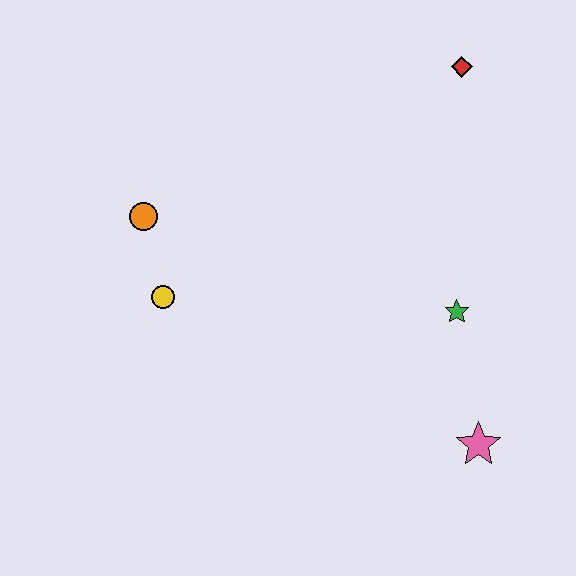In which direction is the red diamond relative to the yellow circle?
The red diamond is to the right of the yellow circle.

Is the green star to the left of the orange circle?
No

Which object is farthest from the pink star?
The orange circle is farthest from the pink star.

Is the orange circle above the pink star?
Yes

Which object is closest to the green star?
The pink star is closest to the green star.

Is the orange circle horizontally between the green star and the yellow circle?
No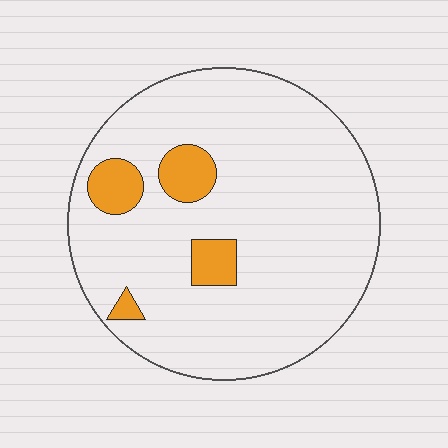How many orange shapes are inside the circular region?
4.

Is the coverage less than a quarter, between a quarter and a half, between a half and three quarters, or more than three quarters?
Less than a quarter.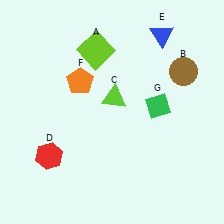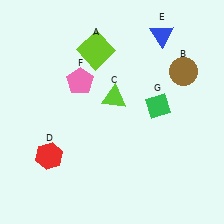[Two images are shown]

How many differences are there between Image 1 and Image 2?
There is 1 difference between the two images.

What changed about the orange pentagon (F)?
In Image 1, F is orange. In Image 2, it changed to pink.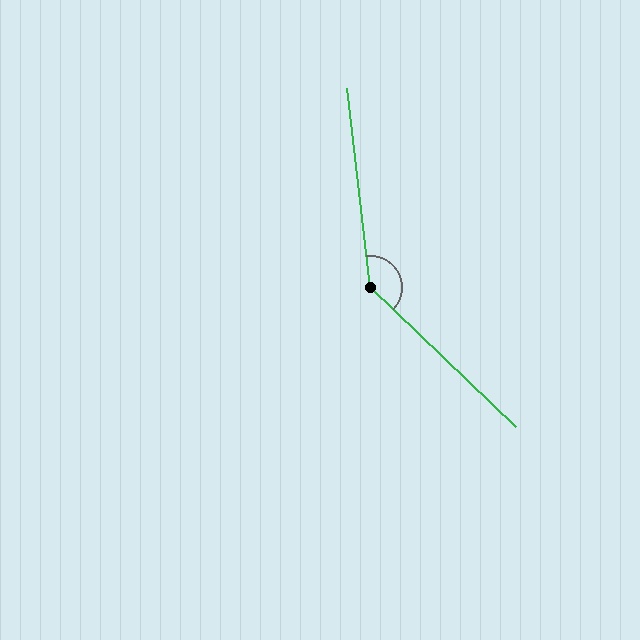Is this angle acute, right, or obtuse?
It is obtuse.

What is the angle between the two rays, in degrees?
Approximately 140 degrees.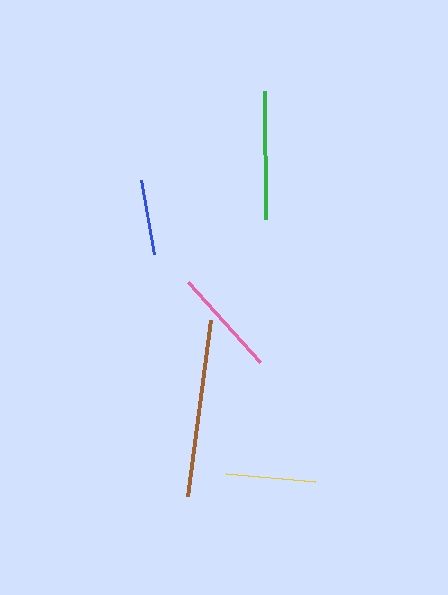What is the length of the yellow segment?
The yellow segment is approximately 89 pixels long.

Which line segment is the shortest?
The blue line is the shortest at approximately 75 pixels.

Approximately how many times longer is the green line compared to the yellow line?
The green line is approximately 1.4 times the length of the yellow line.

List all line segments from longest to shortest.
From longest to shortest: brown, green, pink, yellow, blue.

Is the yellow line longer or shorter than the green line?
The green line is longer than the yellow line.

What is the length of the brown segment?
The brown segment is approximately 177 pixels long.